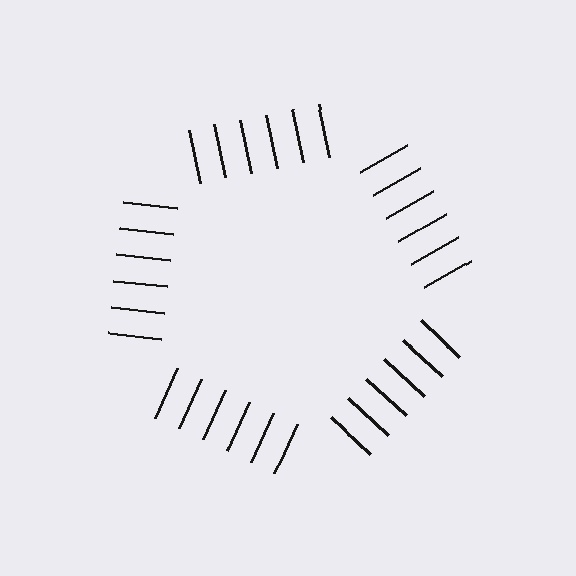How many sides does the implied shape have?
5 sides — the line-ends trace a pentagon.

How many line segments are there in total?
30 — 6 along each of the 5 edges.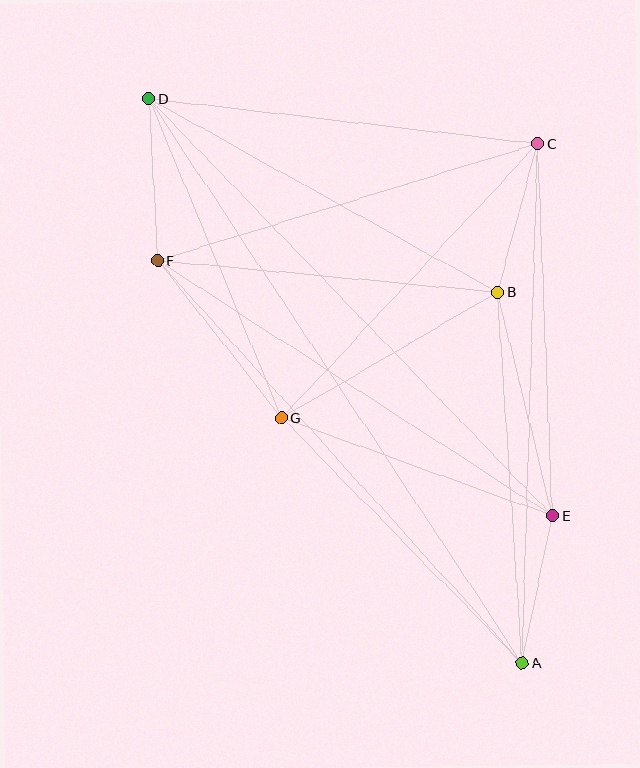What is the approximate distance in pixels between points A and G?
The distance between A and G is approximately 343 pixels.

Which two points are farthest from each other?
Points A and D are farthest from each other.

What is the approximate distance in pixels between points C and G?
The distance between C and G is approximately 375 pixels.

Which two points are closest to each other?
Points A and E are closest to each other.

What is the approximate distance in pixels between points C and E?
The distance between C and E is approximately 372 pixels.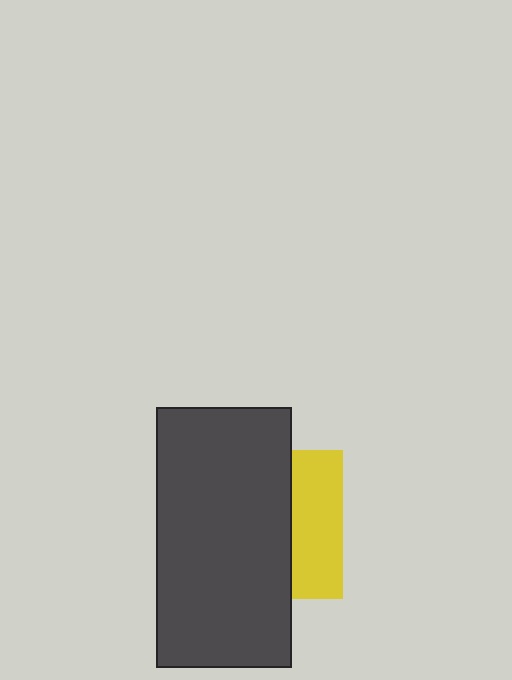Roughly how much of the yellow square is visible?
A small part of it is visible (roughly 35%).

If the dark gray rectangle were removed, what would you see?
You would see the complete yellow square.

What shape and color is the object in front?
The object in front is a dark gray rectangle.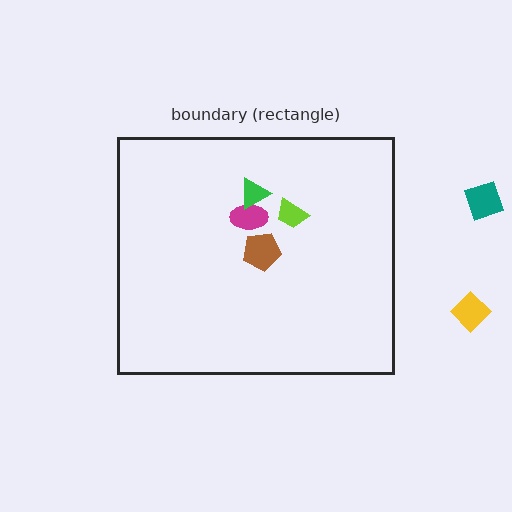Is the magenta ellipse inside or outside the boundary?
Inside.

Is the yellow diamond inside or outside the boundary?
Outside.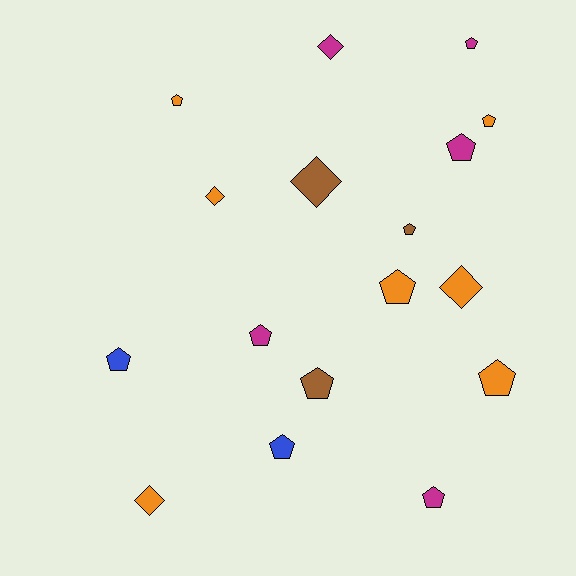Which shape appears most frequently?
Pentagon, with 12 objects.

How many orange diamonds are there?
There are 3 orange diamonds.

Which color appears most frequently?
Orange, with 7 objects.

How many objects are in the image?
There are 17 objects.